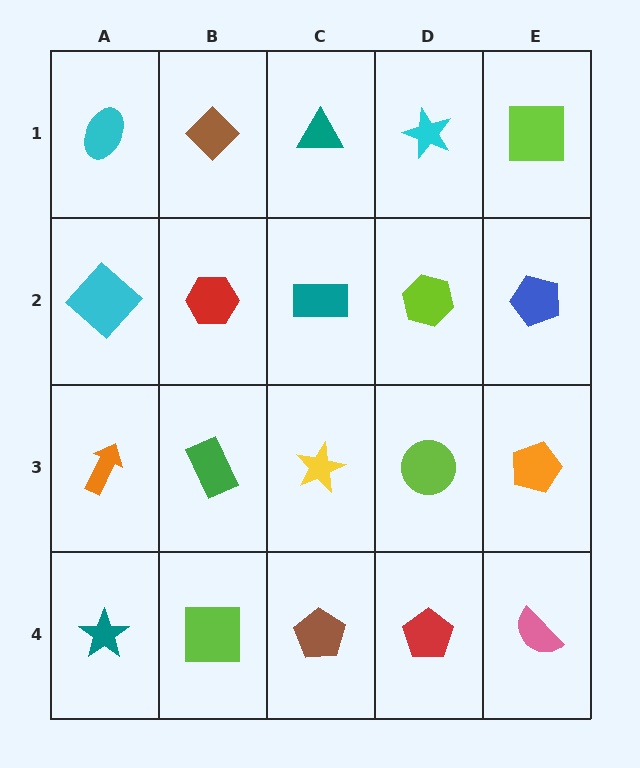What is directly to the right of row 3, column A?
A green rectangle.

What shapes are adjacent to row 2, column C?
A teal triangle (row 1, column C), a yellow star (row 3, column C), a red hexagon (row 2, column B), a lime hexagon (row 2, column D).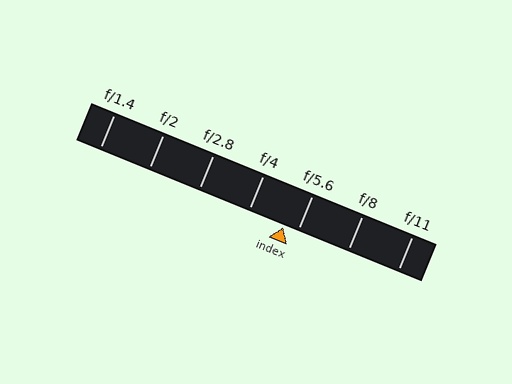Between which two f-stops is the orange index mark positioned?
The index mark is between f/4 and f/5.6.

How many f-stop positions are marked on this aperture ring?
There are 7 f-stop positions marked.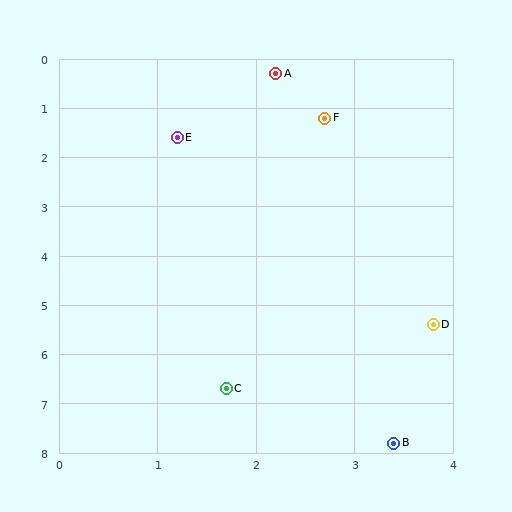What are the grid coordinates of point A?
Point A is at approximately (2.2, 0.3).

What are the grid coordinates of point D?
Point D is at approximately (3.8, 5.4).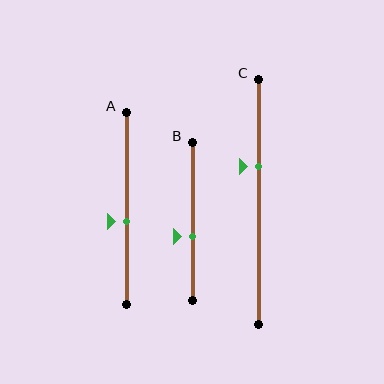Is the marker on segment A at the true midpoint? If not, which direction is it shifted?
No, the marker on segment A is shifted downward by about 7% of the segment length.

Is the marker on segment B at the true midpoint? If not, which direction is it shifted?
No, the marker on segment B is shifted downward by about 9% of the segment length.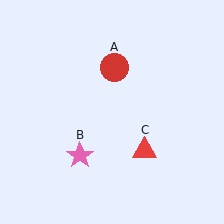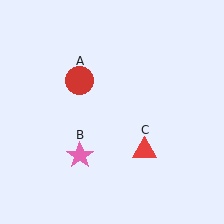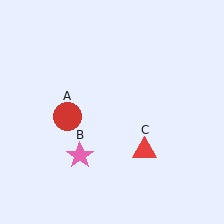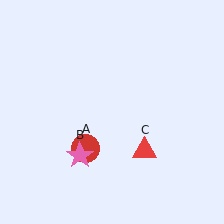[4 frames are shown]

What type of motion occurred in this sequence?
The red circle (object A) rotated counterclockwise around the center of the scene.